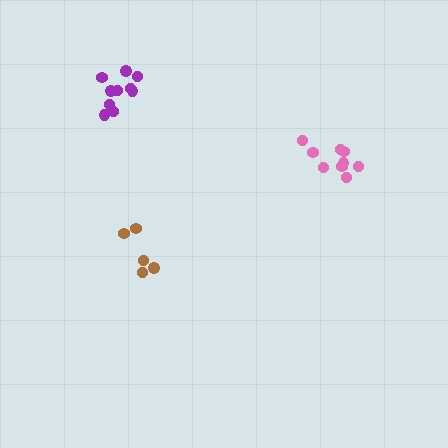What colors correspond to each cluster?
The clusters are colored: brown, purple, pink.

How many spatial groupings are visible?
There are 3 spatial groupings.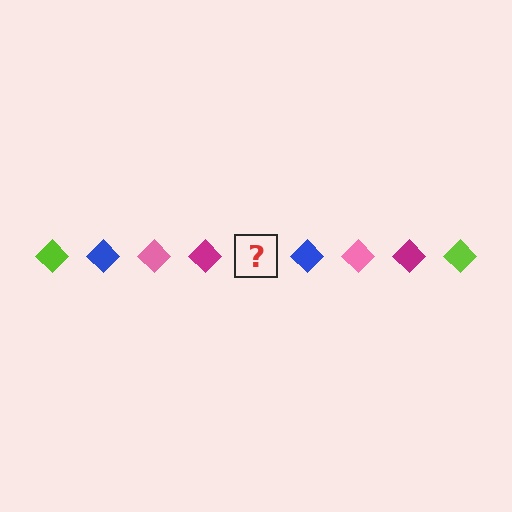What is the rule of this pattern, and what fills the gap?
The rule is that the pattern cycles through lime, blue, pink, magenta diamonds. The gap should be filled with a lime diamond.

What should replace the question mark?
The question mark should be replaced with a lime diamond.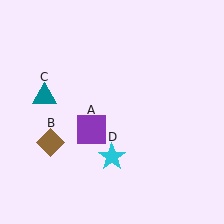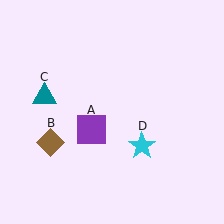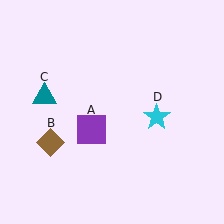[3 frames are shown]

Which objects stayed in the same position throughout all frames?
Purple square (object A) and brown diamond (object B) and teal triangle (object C) remained stationary.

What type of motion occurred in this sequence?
The cyan star (object D) rotated counterclockwise around the center of the scene.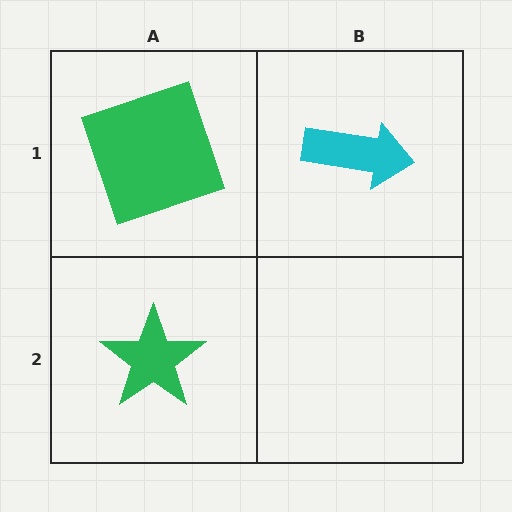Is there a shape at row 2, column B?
No, that cell is empty.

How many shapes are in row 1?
2 shapes.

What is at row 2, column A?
A green star.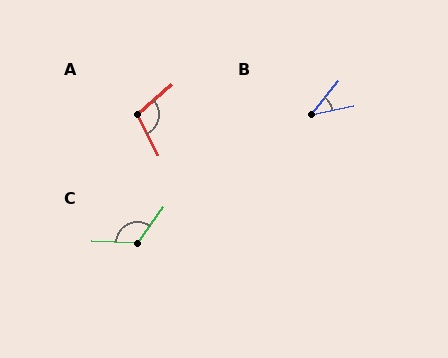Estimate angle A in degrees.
Approximately 105 degrees.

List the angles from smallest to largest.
B (40°), A (105°), C (123°).